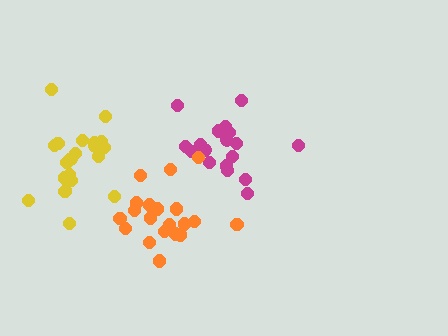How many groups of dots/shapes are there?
There are 3 groups.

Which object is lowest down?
The orange cluster is bottommost.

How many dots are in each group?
Group 1: 19 dots, Group 2: 21 dots, Group 3: 20 dots (60 total).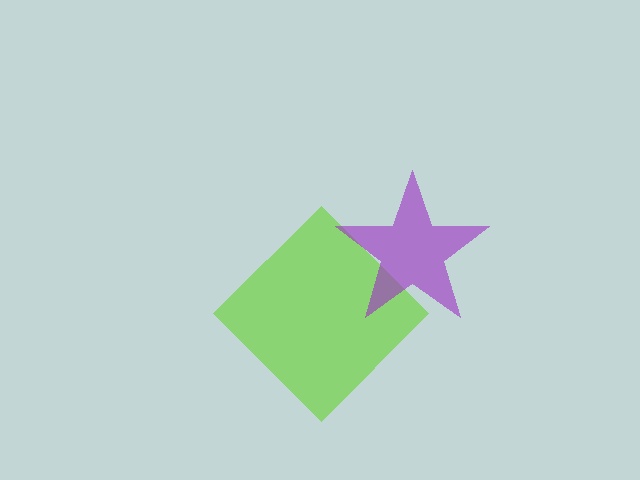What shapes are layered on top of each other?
The layered shapes are: a lime diamond, a purple star.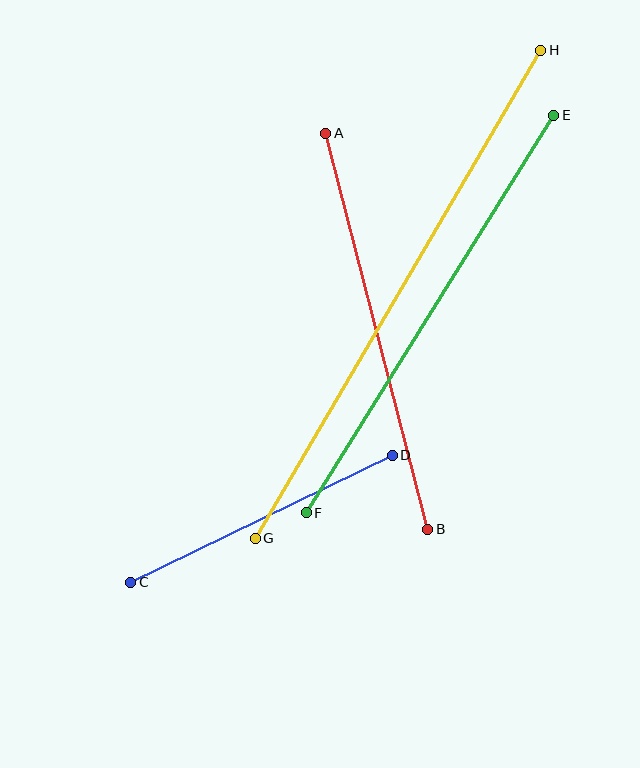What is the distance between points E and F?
The distance is approximately 468 pixels.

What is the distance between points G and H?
The distance is approximately 565 pixels.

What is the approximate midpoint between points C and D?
The midpoint is at approximately (262, 519) pixels.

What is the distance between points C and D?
The distance is approximately 291 pixels.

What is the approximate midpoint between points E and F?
The midpoint is at approximately (430, 314) pixels.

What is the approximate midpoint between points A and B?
The midpoint is at approximately (377, 331) pixels.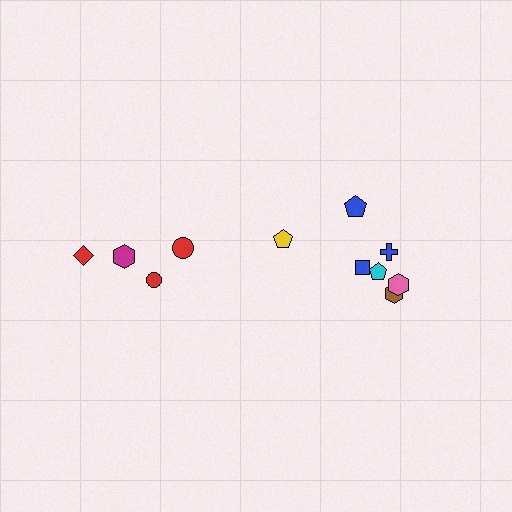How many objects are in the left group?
There are 4 objects.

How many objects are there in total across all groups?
There are 11 objects.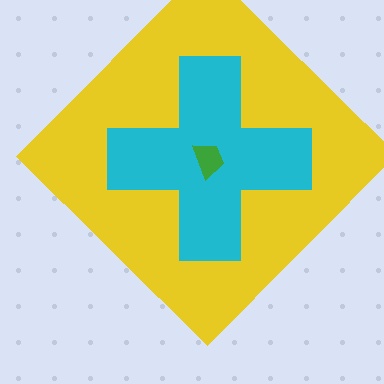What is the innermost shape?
The green trapezoid.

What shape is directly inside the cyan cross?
The green trapezoid.